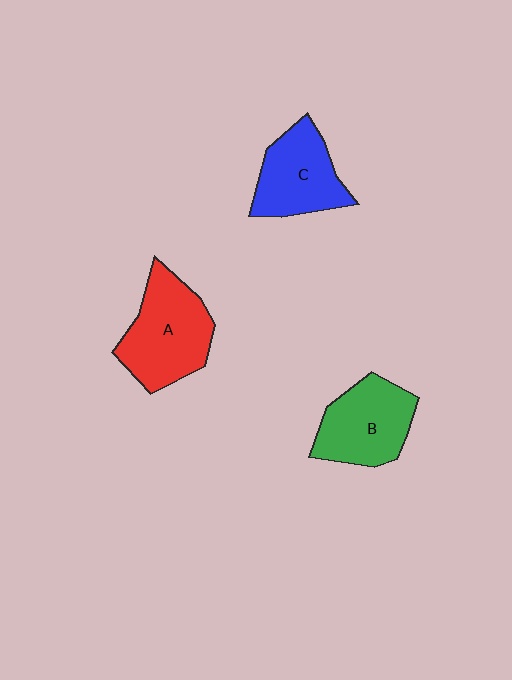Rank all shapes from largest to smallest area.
From largest to smallest: A (red), B (green), C (blue).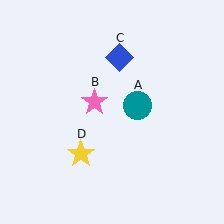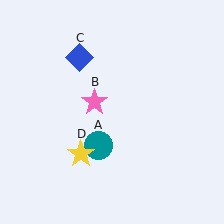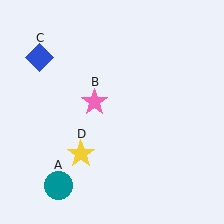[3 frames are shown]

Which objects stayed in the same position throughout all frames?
Pink star (object B) and yellow star (object D) remained stationary.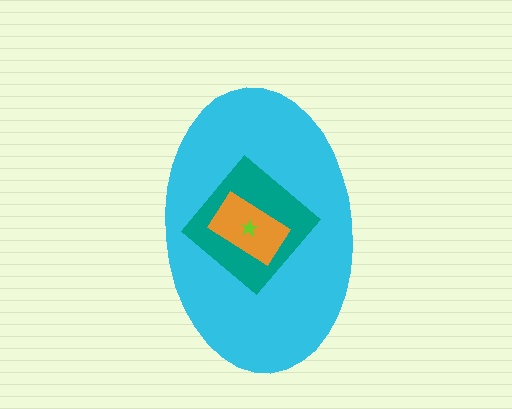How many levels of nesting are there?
4.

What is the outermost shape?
The cyan ellipse.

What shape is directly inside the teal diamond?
The orange rectangle.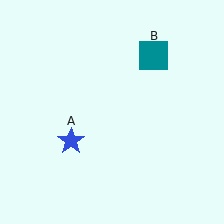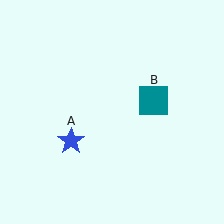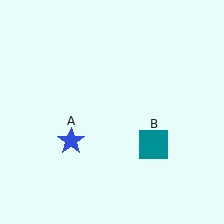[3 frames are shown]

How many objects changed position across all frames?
1 object changed position: teal square (object B).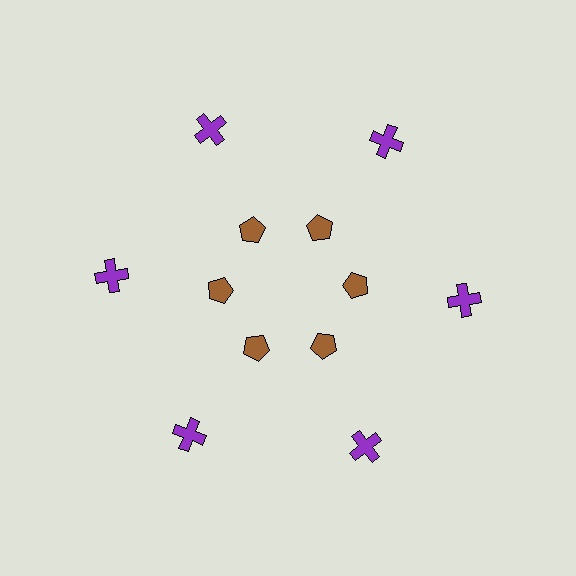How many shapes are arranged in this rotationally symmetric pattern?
There are 12 shapes, arranged in 6 groups of 2.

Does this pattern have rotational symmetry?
Yes, this pattern has 6-fold rotational symmetry. It looks the same after rotating 60 degrees around the center.